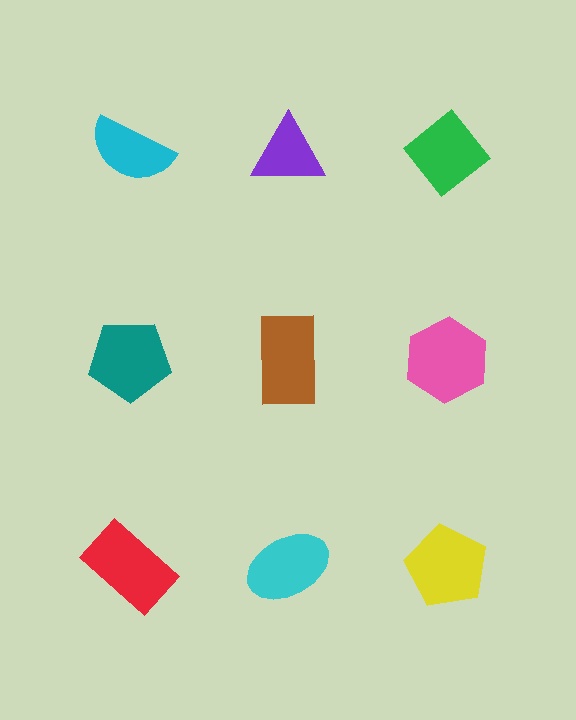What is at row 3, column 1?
A red rectangle.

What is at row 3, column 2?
A cyan ellipse.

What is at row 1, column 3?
A green diamond.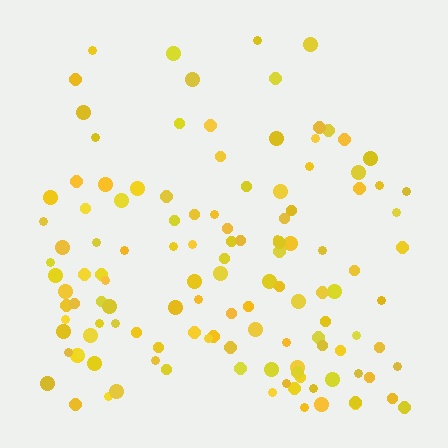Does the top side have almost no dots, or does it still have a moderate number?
Still a moderate number, just noticeably fewer than the bottom.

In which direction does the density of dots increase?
From top to bottom, with the bottom side densest.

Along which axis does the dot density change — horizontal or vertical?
Vertical.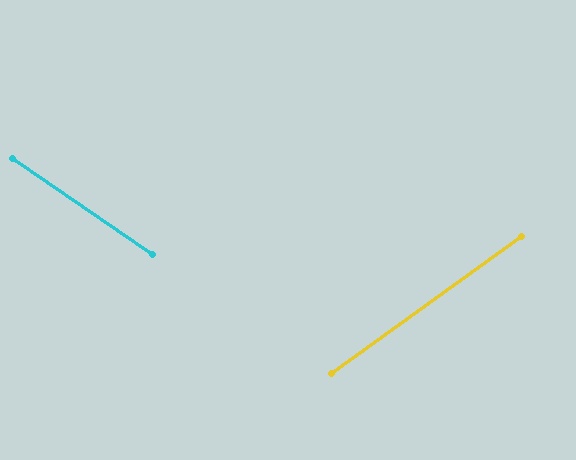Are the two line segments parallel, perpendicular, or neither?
Neither parallel nor perpendicular — they differ by about 70°.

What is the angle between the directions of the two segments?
Approximately 70 degrees.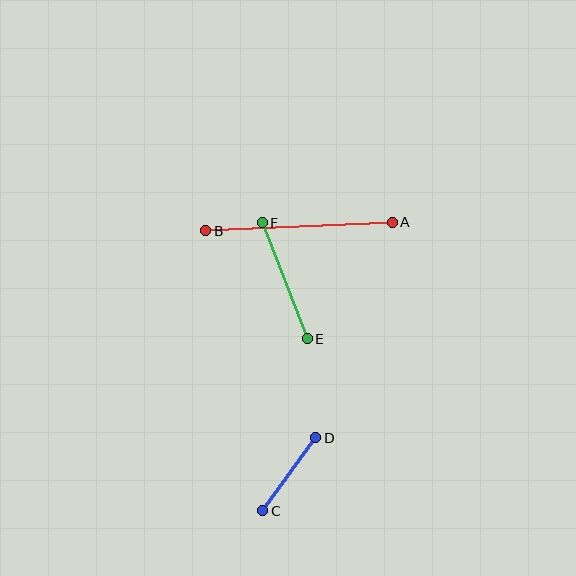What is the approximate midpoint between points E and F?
The midpoint is at approximately (285, 281) pixels.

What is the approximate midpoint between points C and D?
The midpoint is at approximately (289, 474) pixels.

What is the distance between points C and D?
The distance is approximately 90 pixels.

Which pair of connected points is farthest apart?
Points A and B are farthest apart.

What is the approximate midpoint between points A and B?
The midpoint is at approximately (299, 227) pixels.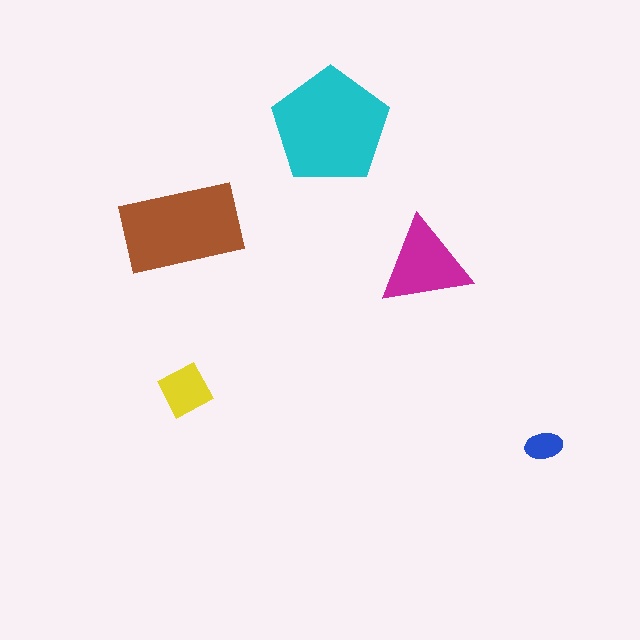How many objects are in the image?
There are 5 objects in the image.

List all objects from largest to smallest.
The cyan pentagon, the brown rectangle, the magenta triangle, the yellow diamond, the blue ellipse.